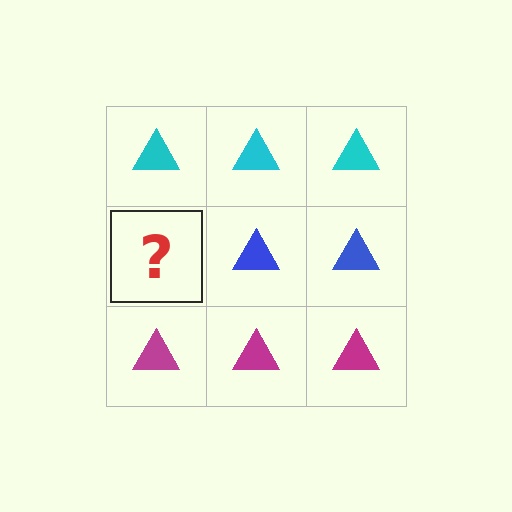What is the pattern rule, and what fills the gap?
The rule is that each row has a consistent color. The gap should be filled with a blue triangle.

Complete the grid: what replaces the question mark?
The question mark should be replaced with a blue triangle.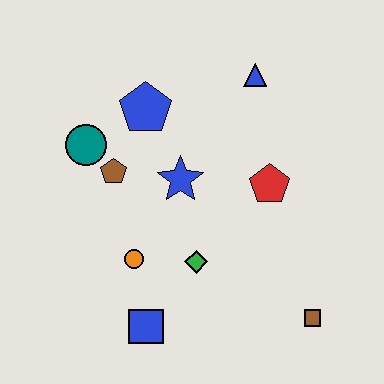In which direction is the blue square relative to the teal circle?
The blue square is below the teal circle.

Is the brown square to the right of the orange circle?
Yes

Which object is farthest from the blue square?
The blue triangle is farthest from the blue square.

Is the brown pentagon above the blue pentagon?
No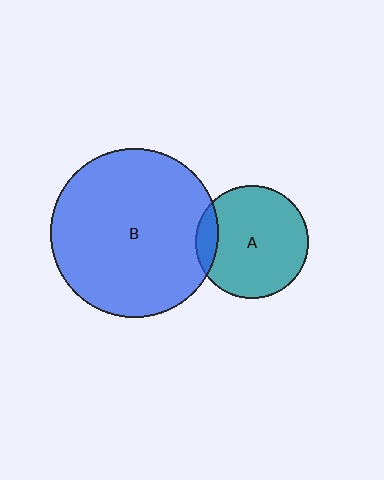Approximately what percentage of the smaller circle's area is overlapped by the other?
Approximately 10%.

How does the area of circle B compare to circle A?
Approximately 2.2 times.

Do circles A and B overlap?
Yes.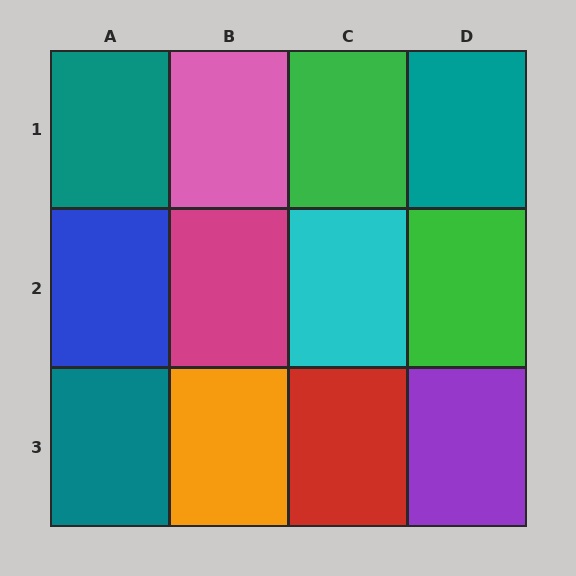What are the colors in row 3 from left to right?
Teal, orange, red, purple.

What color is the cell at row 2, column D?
Green.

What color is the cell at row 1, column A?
Teal.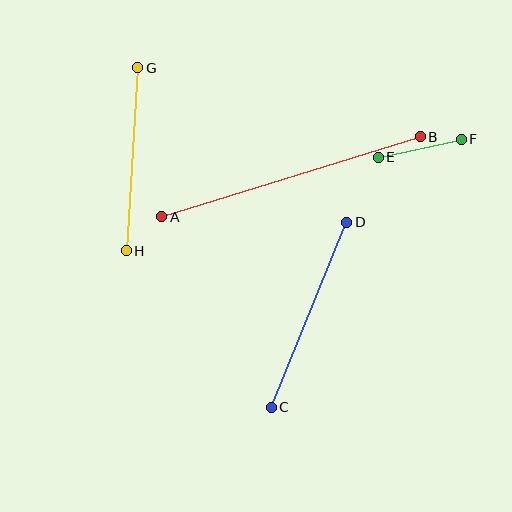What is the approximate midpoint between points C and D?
The midpoint is at approximately (309, 315) pixels.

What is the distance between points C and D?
The distance is approximately 200 pixels.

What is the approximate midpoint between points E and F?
The midpoint is at approximately (420, 148) pixels.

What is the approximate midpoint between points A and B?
The midpoint is at approximately (291, 177) pixels.